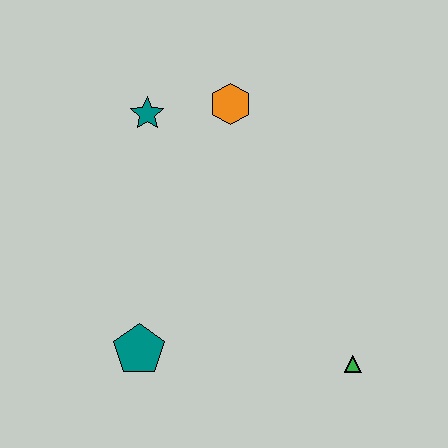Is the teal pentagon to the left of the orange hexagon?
Yes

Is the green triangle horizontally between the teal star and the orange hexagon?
No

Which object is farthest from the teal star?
The green triangle is farthest from the teal star.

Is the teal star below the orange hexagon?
Yes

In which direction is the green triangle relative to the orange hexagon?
The green triangle is below the orange hexagon.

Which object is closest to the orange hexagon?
The teal star is closest to the orange hexagon.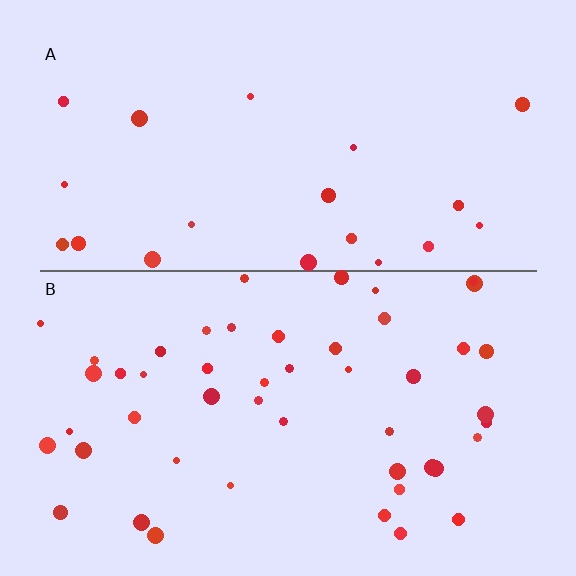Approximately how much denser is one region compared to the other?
Approximately 2.3× — region B over region A.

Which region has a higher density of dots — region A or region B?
B (the bottom).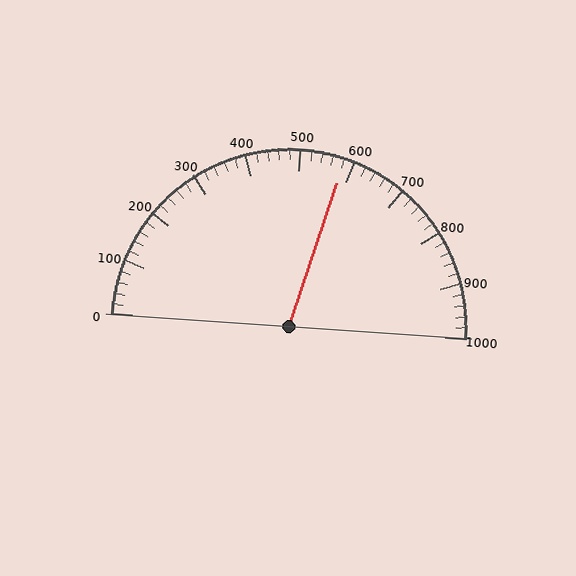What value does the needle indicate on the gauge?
The needle indicates approximately 580.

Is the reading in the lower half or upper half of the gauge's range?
The reading is in the upper half of the range (0 to 1000).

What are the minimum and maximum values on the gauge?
The gauge ranges from 0 to 1000.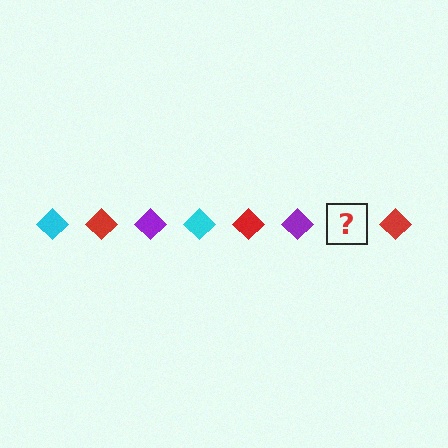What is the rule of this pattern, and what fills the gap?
The rule is that the pattern cycles through cyan, red, purple diamonds. The gap should be filled with a cyan diamond.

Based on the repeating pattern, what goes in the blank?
The blank should be a cyan diamond.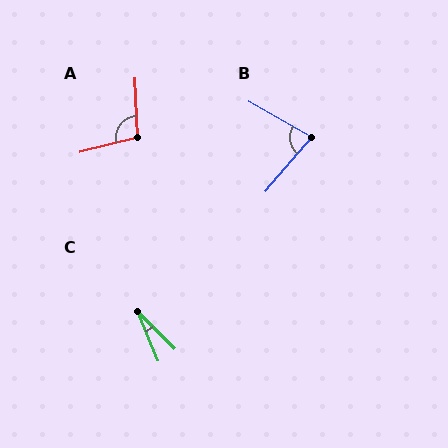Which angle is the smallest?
C, at approximately 23 degrees.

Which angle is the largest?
A, at approximately 101 degrees.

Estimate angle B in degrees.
Approximately 80 degrees.